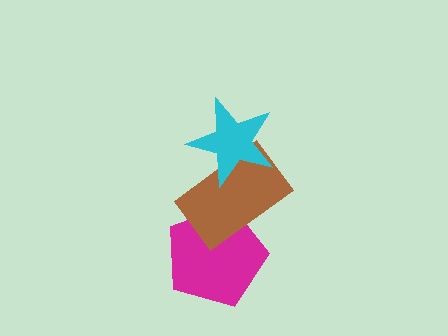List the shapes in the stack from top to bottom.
From top to bottom: the cyan star, the brown rectangle, the magenta pentagon.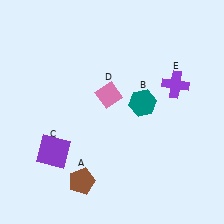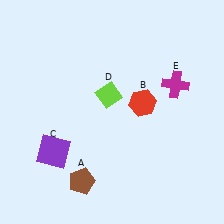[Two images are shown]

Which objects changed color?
B changed from teal to red. D changed from pink to lime. E changed from purple to magenta.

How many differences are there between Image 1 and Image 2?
There are 3 differences between the two images.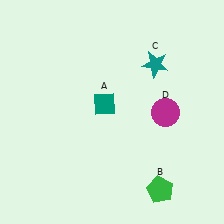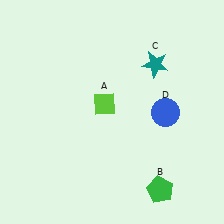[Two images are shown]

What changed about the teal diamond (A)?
In Image 1, A is teal. In Image 2, it changed to lime.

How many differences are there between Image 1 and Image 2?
There are 2 differences between the two images.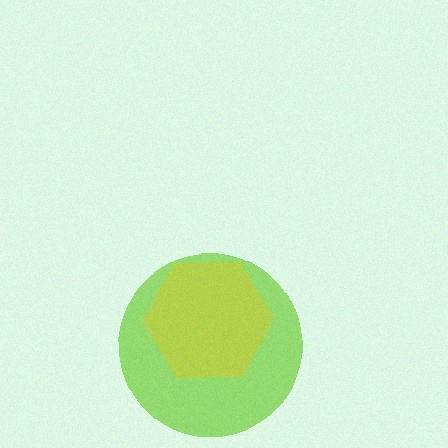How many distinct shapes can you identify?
There are 2 distinct shapes: a lime circle, a yellow hexagon.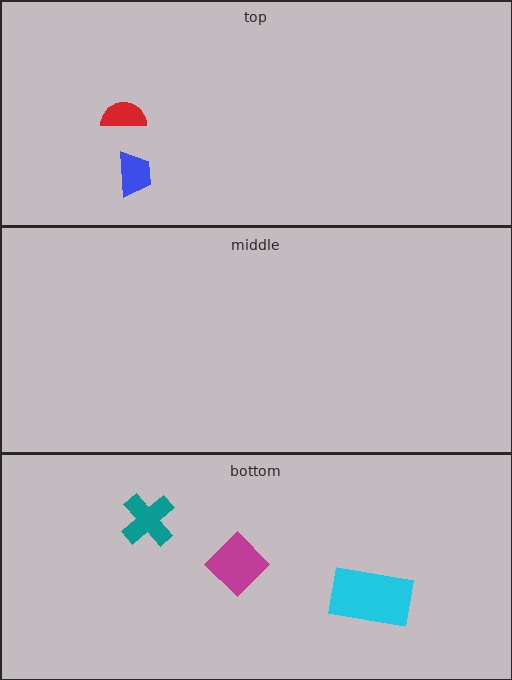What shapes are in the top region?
The blue trapezoid, the red semicircle.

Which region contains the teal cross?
The bottom region.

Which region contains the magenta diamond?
The bottom region.